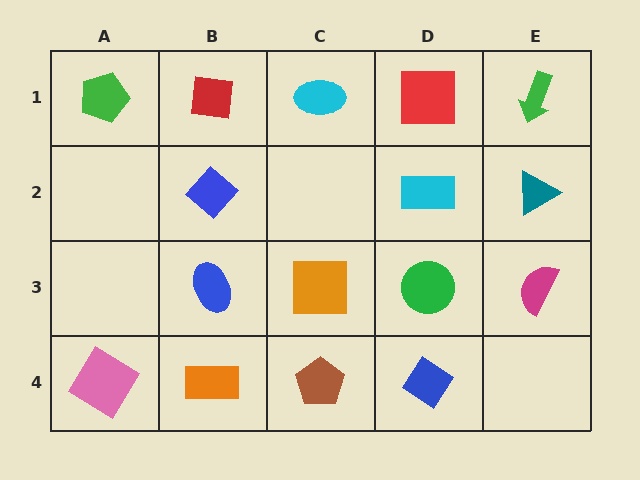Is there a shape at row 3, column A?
No, that cell is empty.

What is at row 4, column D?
A blue diamond.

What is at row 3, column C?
An orange square.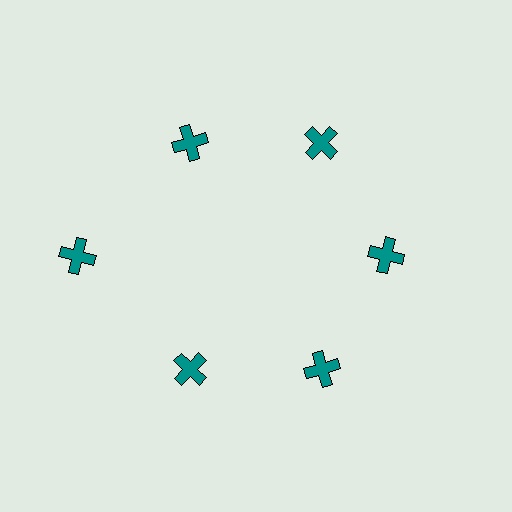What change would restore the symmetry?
The symmetry would be restored by moving it inward, back onto the ring so that all 6 crosses sit at equal angles and equal distance from the center.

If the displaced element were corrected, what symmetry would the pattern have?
It would have 6-fold rotational symmetry — the pattern would map onto itself every 60 degrees.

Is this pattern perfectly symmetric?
No. The 6 teal crosses are arranged in a ring, but one element near the 9 o'clock position is pushed outward from the center, breaking the 6-fold rotational symmetry.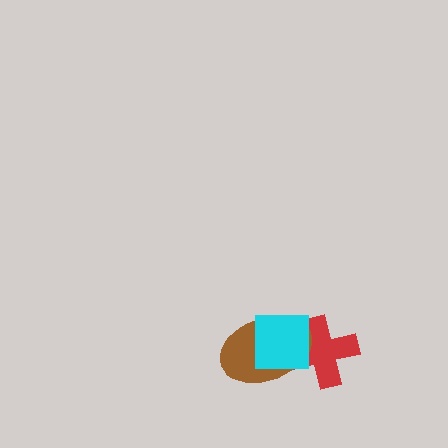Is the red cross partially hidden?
Yes, it is partially covered by another shape.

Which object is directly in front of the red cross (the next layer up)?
The brown ellipse is directly in front of the red cross.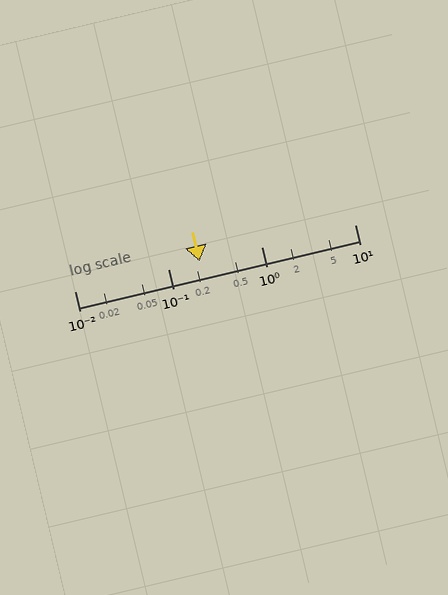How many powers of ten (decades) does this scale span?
The scale spans 3 decades, from 0.01 to 10.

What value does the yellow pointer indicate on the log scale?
The pointer indicates approximately 0.22.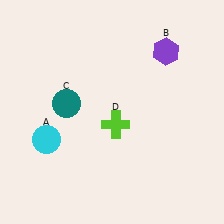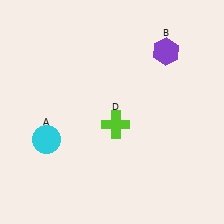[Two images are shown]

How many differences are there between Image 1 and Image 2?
There is 1 difference between the two images.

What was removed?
The teal circle (C) was removed in Image 2.